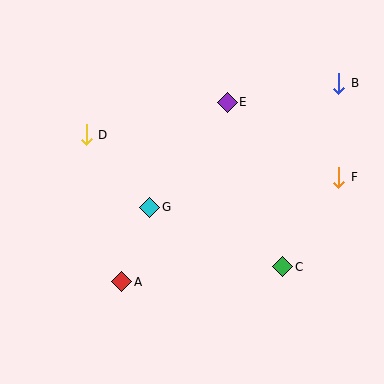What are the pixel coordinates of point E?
Point E is at (227, 102).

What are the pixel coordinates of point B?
Point B is at (339, 83).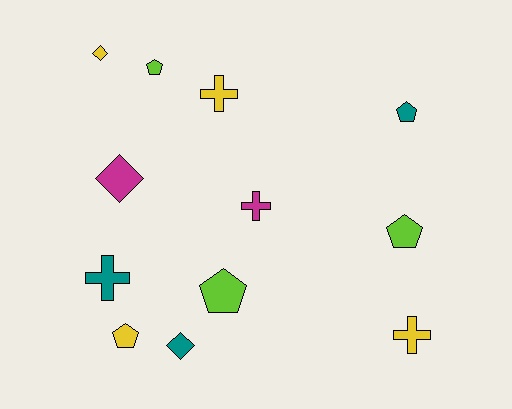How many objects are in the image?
There are 12 objects.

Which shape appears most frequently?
Pentagon, with 5 objects.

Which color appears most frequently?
Yellow, with 4 objects.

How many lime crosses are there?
There are no lime crosses.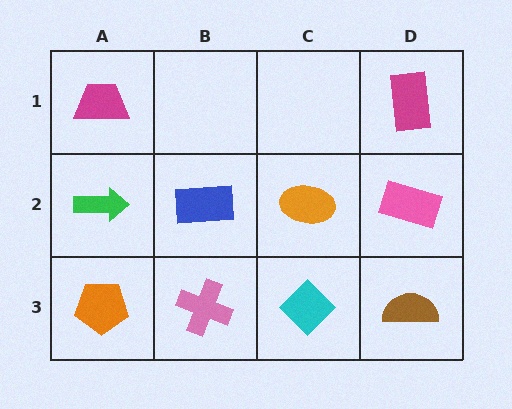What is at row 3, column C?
A cyan diamond.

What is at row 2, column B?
A blue rectangle.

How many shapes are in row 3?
4 shapes.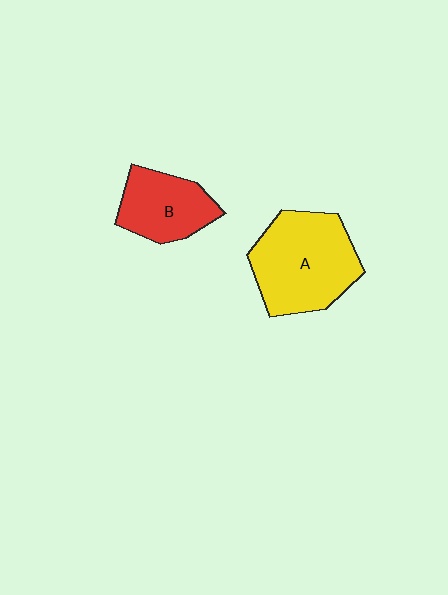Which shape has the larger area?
Shape A (yellow).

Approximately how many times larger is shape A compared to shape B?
Approximately 1.6 times.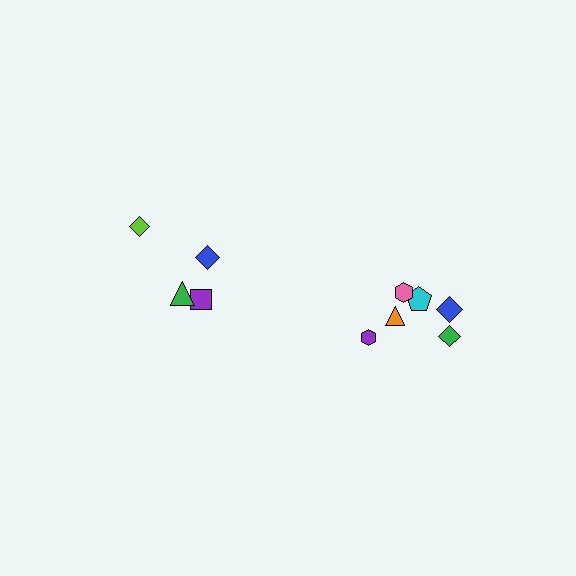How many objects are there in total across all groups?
There are 10 objects.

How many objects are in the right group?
There are 6 objects.